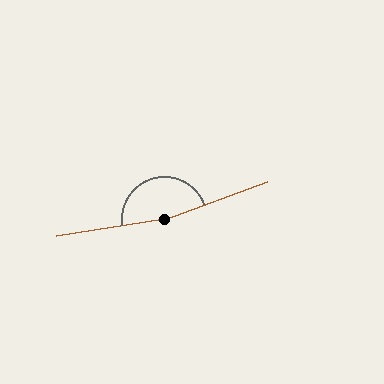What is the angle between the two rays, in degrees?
Approximately 169 degrees.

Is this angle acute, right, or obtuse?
It is obtuse.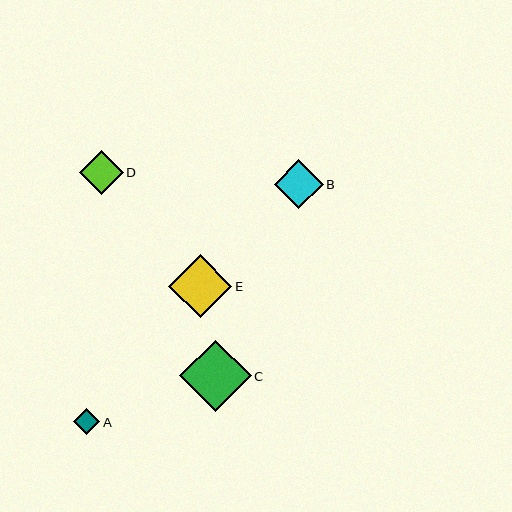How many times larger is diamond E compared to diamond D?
Diamond E is approximately 1.4 times the size of diamond D.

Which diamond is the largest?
Diamond C is the largest with a size of approximately 71 pixels.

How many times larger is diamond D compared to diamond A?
Diamond D is approximately 1.7 times the size of diamond A.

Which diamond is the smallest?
Diamond A is the smallest with a size of approximately 26 pixels.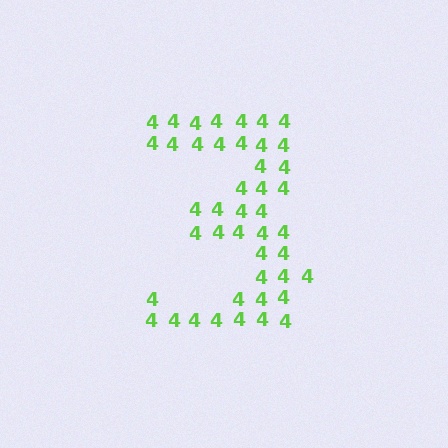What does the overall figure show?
The overall figure shows the digit 3.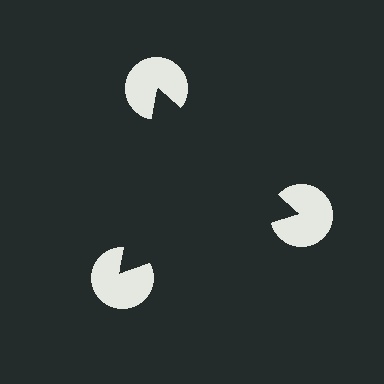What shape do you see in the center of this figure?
An illusory triangle — its edges are inferred from the aligned wedge cuts in the pac-man discs, not physically drawn.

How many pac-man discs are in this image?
There are 3 — one at each vertex of the illusory triangle.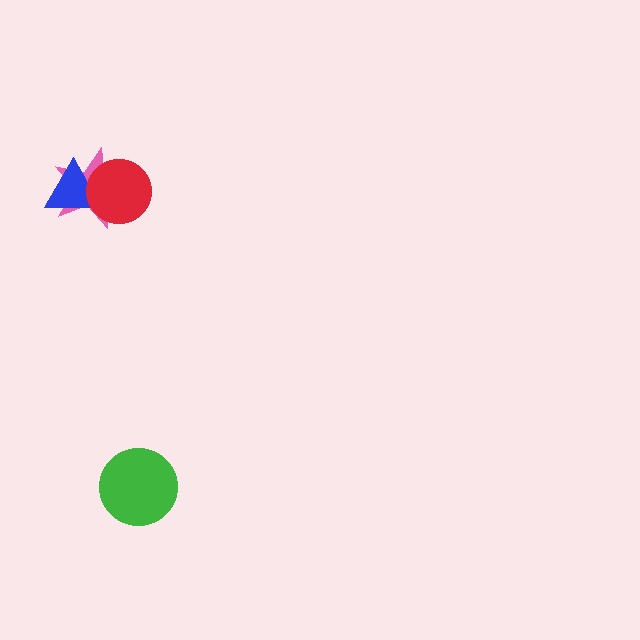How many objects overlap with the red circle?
2 objects overlap with the red circle.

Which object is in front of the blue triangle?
The red circle is in front of the blue triangle.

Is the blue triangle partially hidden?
Yes, it is partially covered by another shape.